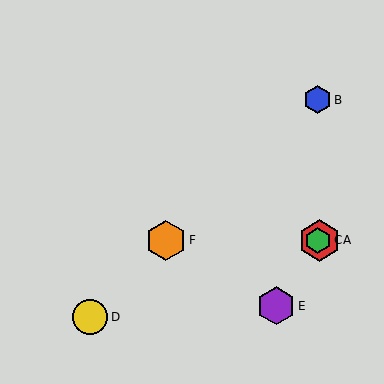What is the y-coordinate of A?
Object A is at y≈240.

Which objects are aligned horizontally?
Objects A, C, F are aligned horizontally.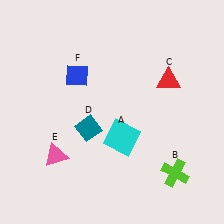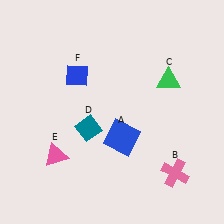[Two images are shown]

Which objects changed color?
A changed from cyan to blue. B changed from lime to pink. C changed from red to green.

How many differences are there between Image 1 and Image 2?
There are 3 differences between the two images.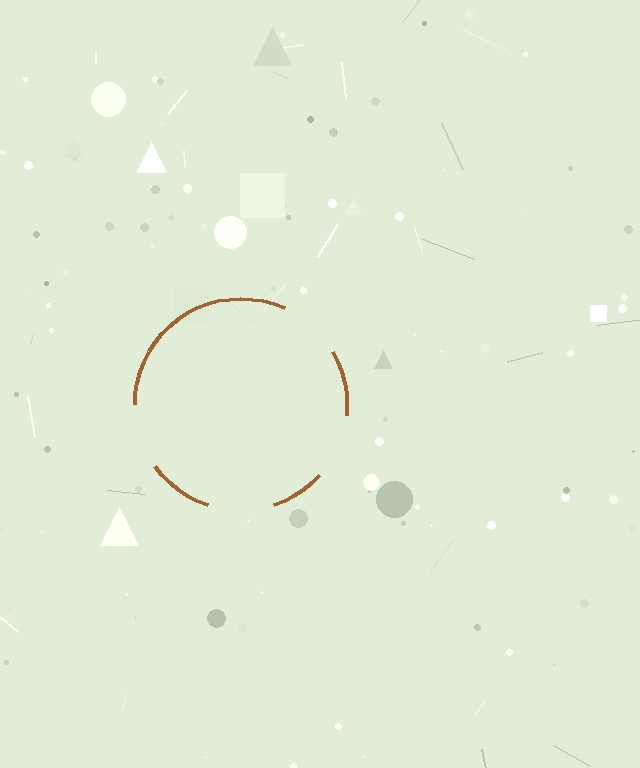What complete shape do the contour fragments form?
The contour fragments form a circle.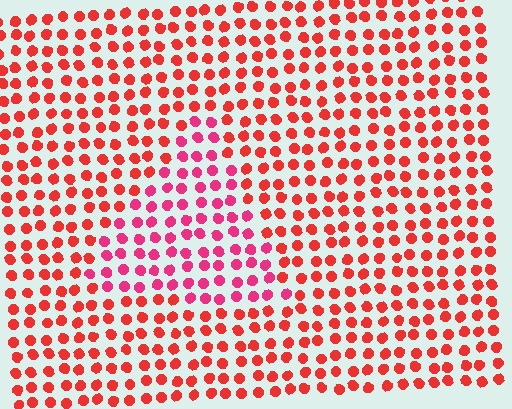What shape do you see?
I see a triangle.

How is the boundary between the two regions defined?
The boundary is defined purely by a slight shift in hue (about 28 degrees). Spacing, size, and orientation are identical on both sides.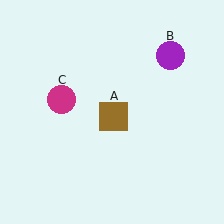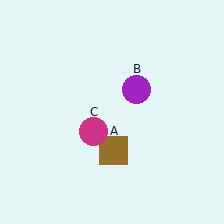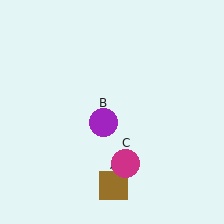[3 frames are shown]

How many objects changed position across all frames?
3 objects changed position: brown square (object A), purple circle (object B), magenta circle (object C).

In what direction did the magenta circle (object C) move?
The magenta circle (object C) moved down and to the right.